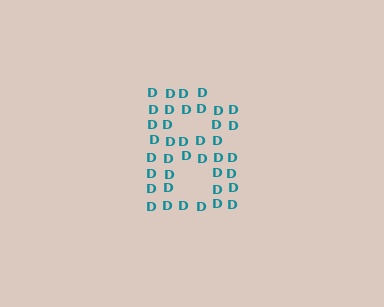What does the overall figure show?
The overall figure shows the letter B.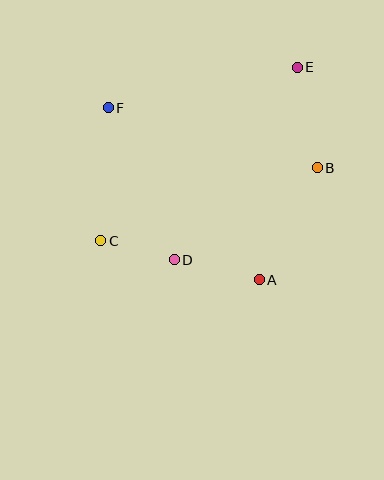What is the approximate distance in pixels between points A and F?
The distance between A and F is approximately 229 pixels.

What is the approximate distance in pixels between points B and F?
The distance between B and F is approximately 217 pixels.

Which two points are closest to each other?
Points C and D are closest to each other.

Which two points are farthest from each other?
Points C and E are farthest from each other.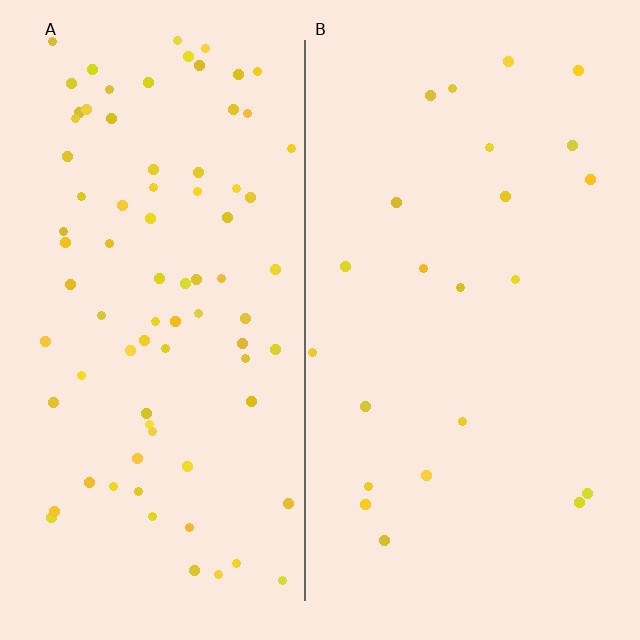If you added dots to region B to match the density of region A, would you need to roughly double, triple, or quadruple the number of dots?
Approximately quadruple.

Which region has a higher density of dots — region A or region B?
A (the left).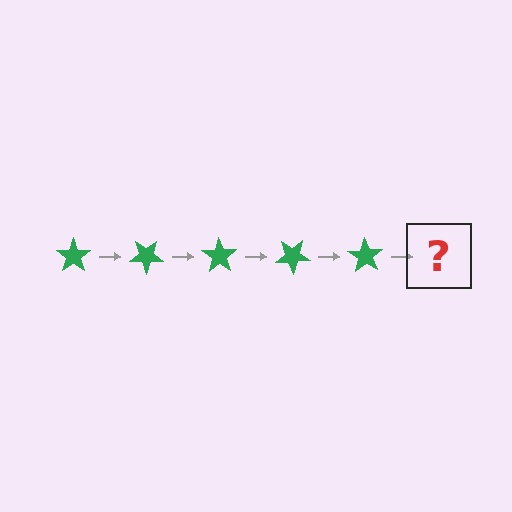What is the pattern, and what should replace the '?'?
The pattern is that the star rotates 35 degrees each step. The '?' should be a green star rotated 175 degrees.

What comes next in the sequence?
The next element should be a green star rotated 175 degrees.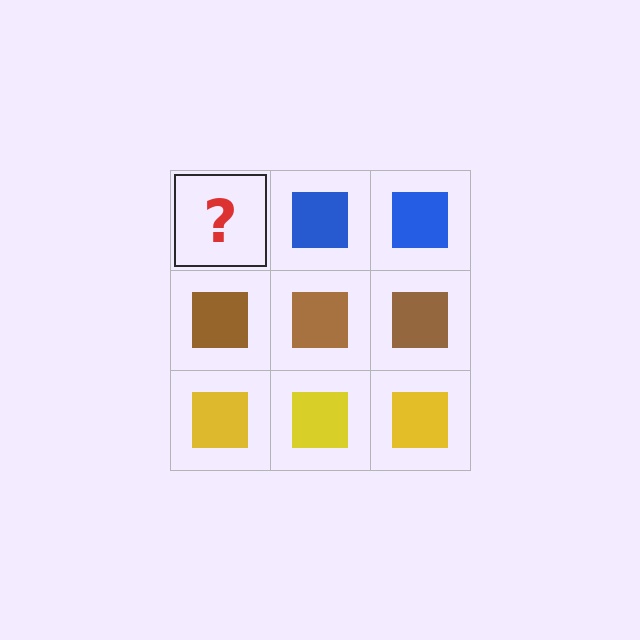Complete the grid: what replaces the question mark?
The question mark should be replaced with a blue square.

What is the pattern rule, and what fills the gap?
The rule is that each row has a consistent color. The gap should be filled with a blue square.